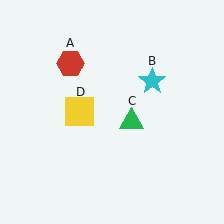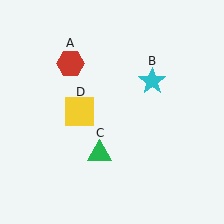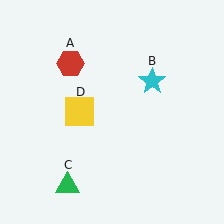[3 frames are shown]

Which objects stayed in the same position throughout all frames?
Red hexagon (object A) and cyan star (object B) and yellow square (object D) remained stationary.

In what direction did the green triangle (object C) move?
The green triangle (object C) moved down and to the left.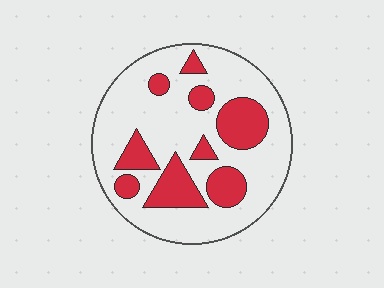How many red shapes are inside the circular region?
9.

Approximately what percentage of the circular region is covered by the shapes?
Approximately 25%.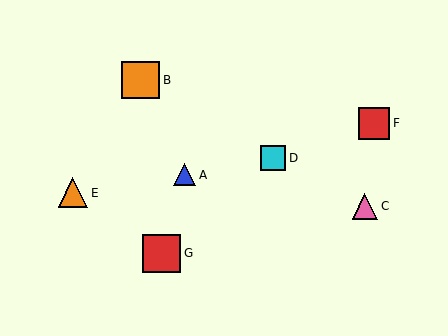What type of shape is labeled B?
Shape B is an orange square.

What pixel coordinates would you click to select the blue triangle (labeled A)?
Click at (185, 175) to select the blue triangle A.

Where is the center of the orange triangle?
The center of the orange triangle is at (73, 193).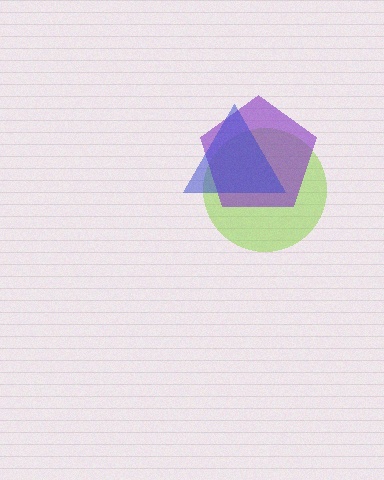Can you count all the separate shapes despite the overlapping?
Yes, there are 3 separate shapes.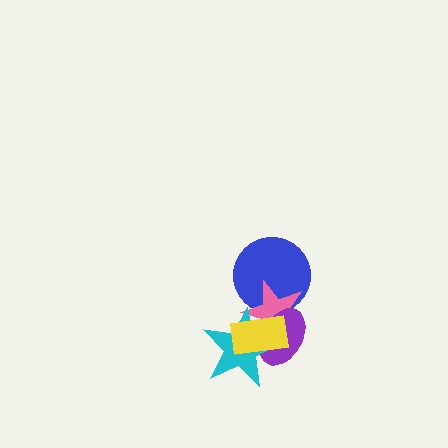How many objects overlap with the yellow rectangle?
3 objects overlap with the yellow rectangle.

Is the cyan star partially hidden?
Yes, it is partially covered by another shape.